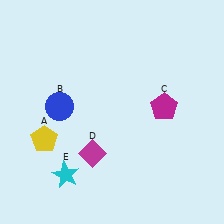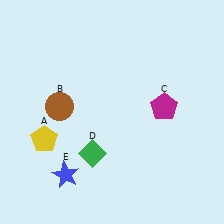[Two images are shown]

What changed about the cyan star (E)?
In Image 1, E is cyan. In Image 2, it changed to blue.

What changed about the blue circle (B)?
In Image 1, B is blue. In Image 2, it changed to brown.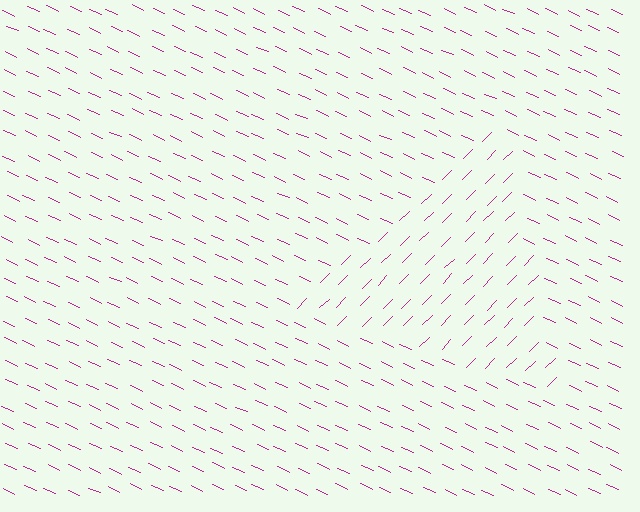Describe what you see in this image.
The image is filled with small magenta line segments. A triangle region in the image has lines oriented differently from the surrounding lines, creating a visible texture boundary.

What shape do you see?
I see a triangle.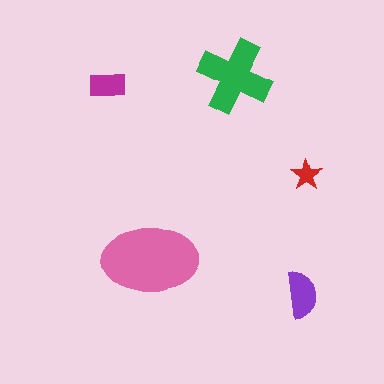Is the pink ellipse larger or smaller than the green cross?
Larger.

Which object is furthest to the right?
The red star is rightmost.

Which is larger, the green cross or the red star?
The green cross.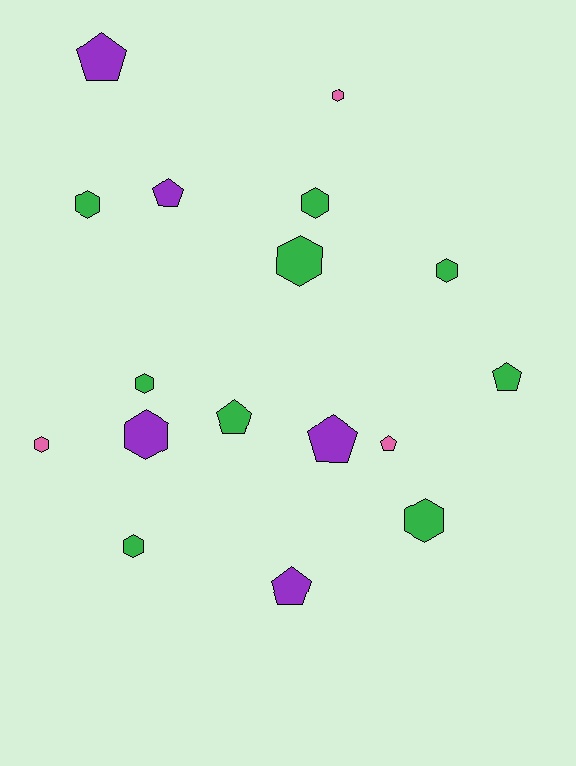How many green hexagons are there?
There are 7 green hexagons.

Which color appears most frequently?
Green, with 9 objects.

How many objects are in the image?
There are 17 objects.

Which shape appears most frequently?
Hexagon, with 10 objects.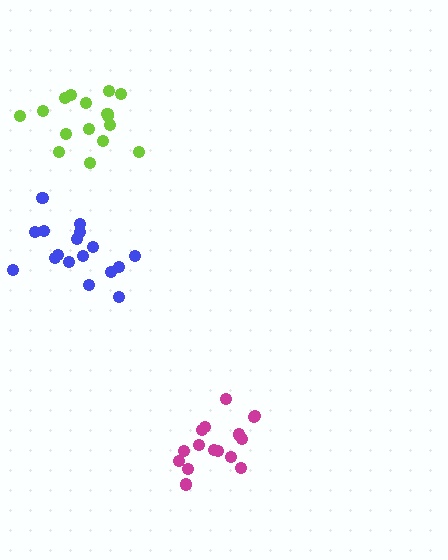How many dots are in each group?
Group 1: 16 dots, Group 2: 17 dots, Group 3: 16 dots (49 total).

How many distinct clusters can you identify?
There are 3 distinct clusters.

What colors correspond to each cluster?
The clusters are colored: magenta, blue, lime.